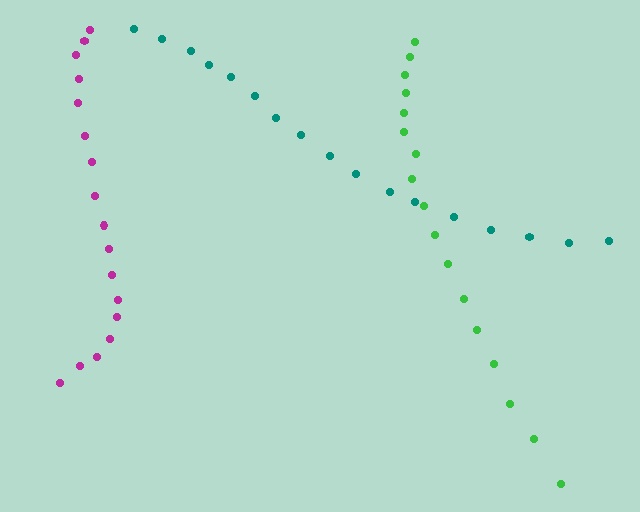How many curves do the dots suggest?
There are 3 distinct paths.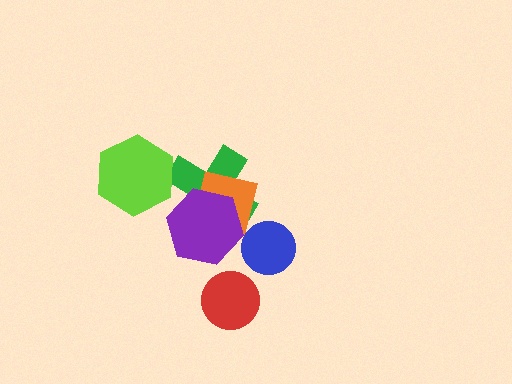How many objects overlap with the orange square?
2 objects overlap with the orange square.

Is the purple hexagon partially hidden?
No, no other shape covers it.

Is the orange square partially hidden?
Yes, it is partially covered by another shape.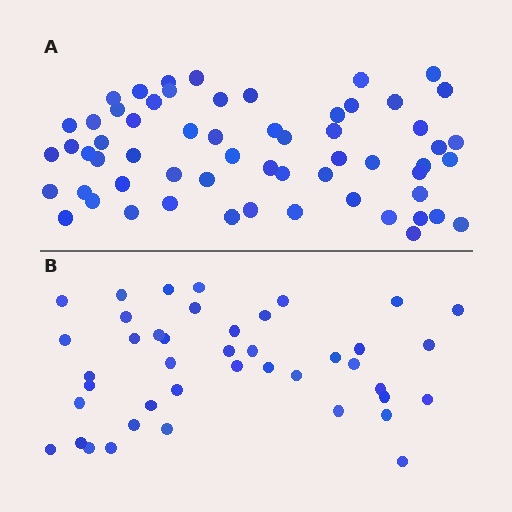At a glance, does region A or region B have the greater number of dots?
Region A (the top region) has more dots.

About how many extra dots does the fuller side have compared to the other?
Region A has approximately 20 more dots than region B.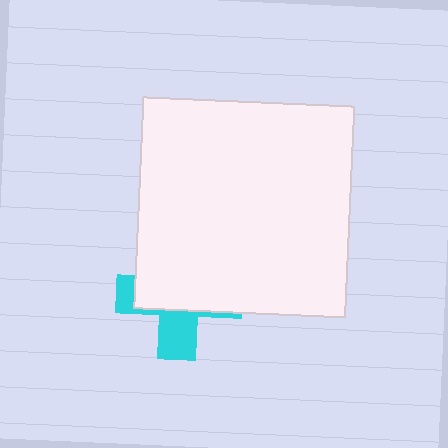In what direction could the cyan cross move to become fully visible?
The cyan cross could move down. That would shift it out from behind the white square entirely.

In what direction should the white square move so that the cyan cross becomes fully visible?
The white square should move up. That is the shortest direction to clear the overlap and leave the cyan cross fully visible.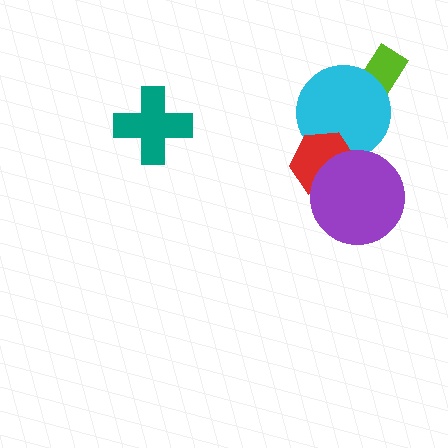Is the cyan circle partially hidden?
Yes, it is partially covered by another shape.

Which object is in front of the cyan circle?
The red hexagon is in front of the cyan circle.